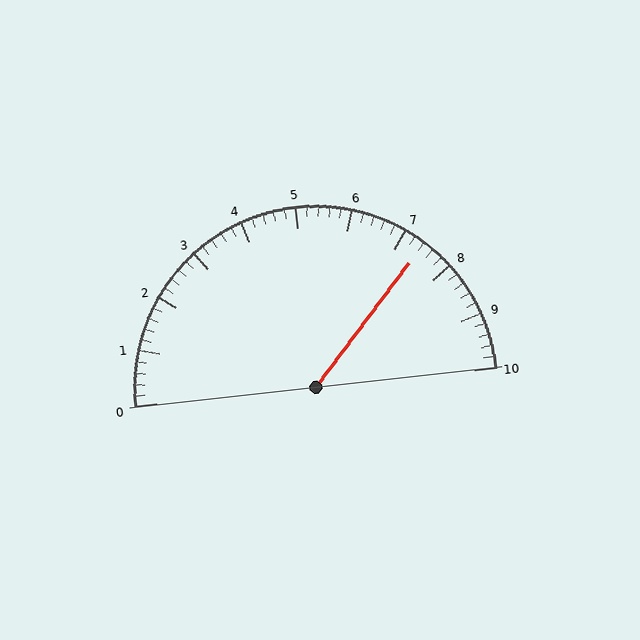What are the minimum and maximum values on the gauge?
The gauge ranges from 0 to 10.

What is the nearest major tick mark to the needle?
The nearest major tick mark is 7.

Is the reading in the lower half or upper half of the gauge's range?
The reading is in the upper half of the range (0 to 10).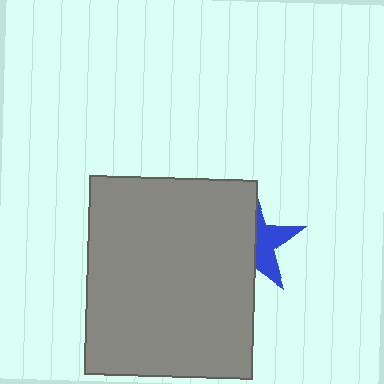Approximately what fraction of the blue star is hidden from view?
Roughly 58% of the blue star is hidden behind the gray rectangle.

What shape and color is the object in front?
The object in front is a gray rectangle.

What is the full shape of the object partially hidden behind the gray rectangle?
The partially hidden object is a blue star.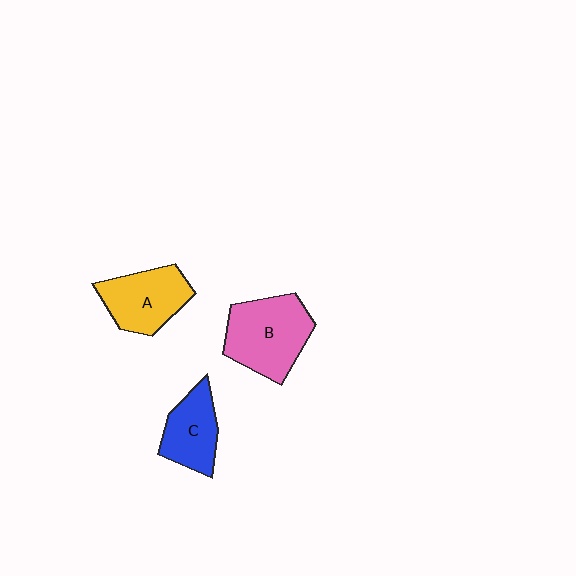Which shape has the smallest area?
Shape C (blue).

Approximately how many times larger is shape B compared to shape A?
Approximately 1.2 times.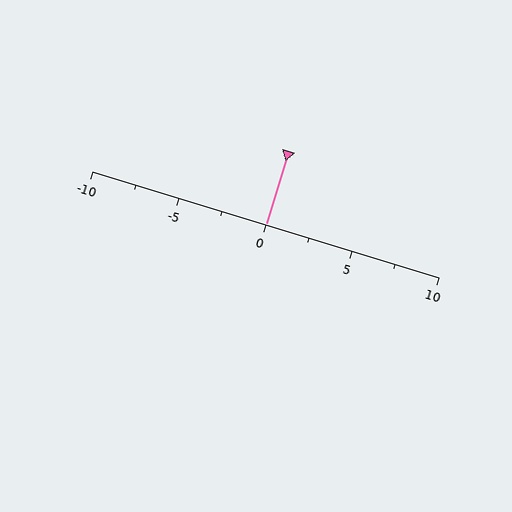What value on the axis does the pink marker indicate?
The marker indicates approximately 0.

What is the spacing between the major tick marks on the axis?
The major ticks are spaced 5 apart.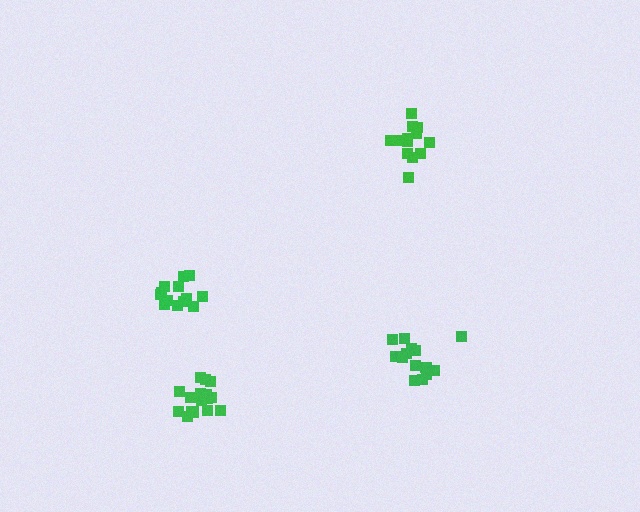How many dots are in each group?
Group 1: 13 dots, Group 2: 16 dots, Group 3: 15 dots, Group 4: 13 dots (57 total).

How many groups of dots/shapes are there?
There are 4 groups.